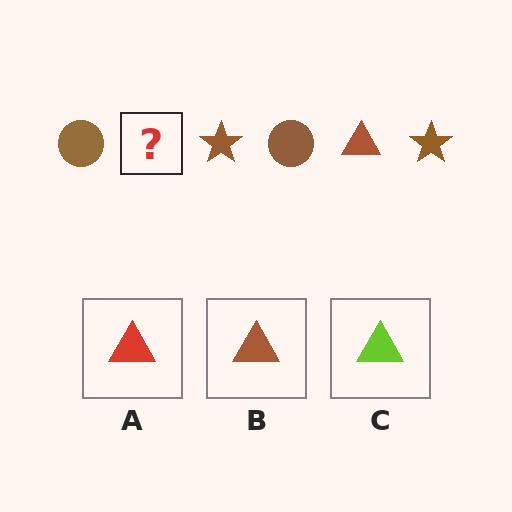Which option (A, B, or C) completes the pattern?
B.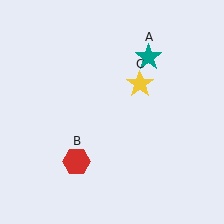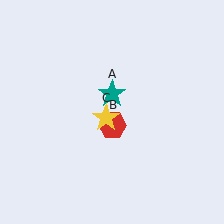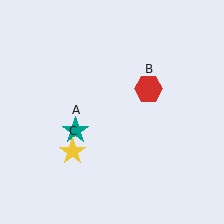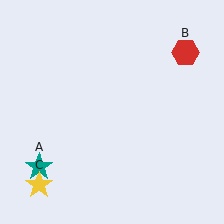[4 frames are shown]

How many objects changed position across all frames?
3 objects changed position: teal star (object A), red hexagon (object B), yellow star (object C).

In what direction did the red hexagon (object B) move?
The red hexagon (object B) moved up and to the right.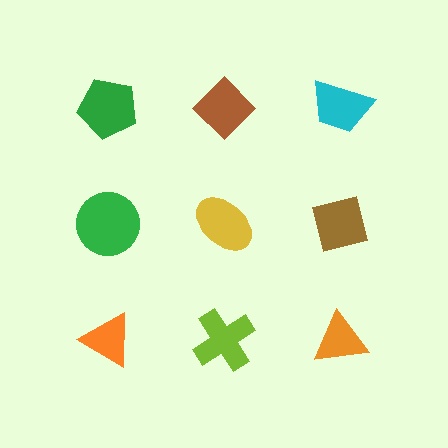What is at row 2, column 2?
A yellow ellipse.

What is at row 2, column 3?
A brown square.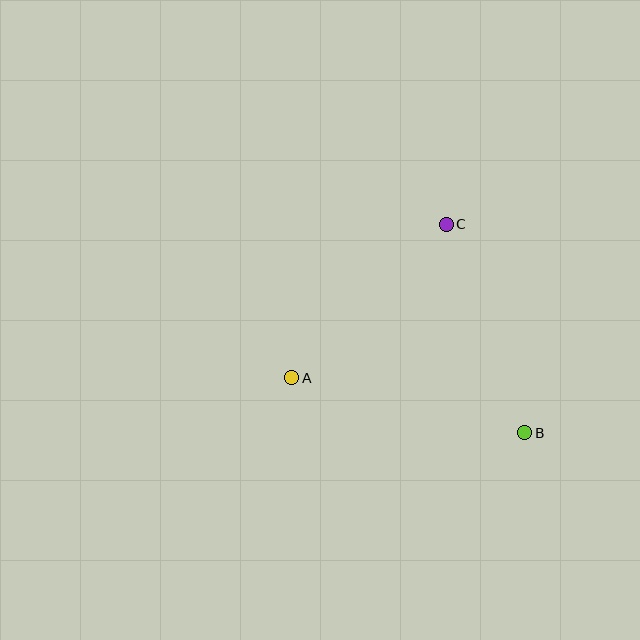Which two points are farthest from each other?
Points A and B are farthest from each other.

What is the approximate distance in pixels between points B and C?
The distance between B and C is approximately 223 pixels.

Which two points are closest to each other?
Points A and C are closest to each other.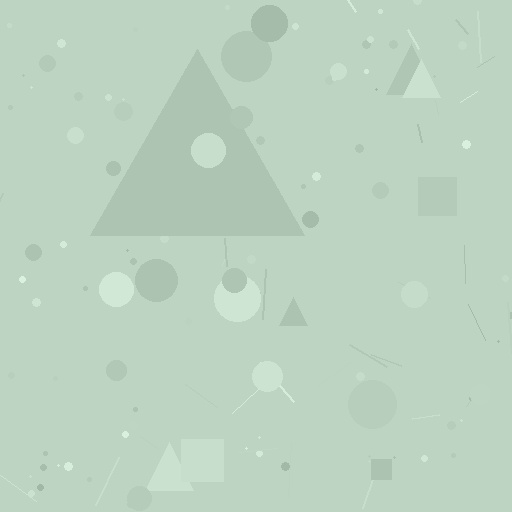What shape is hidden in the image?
A triangle is hidden in the image.